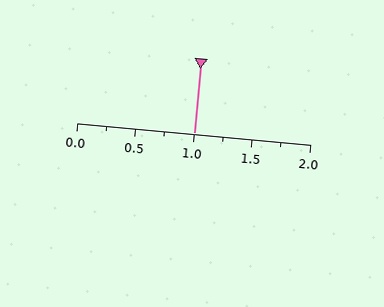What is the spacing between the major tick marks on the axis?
The major ticks are spaced 0.5 apart.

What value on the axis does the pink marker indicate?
The marker indicates approximately 1.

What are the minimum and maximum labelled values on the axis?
The axis runs from 0.0 to 2.0.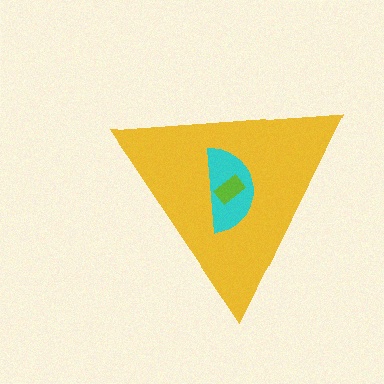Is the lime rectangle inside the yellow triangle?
Yes.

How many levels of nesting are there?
3.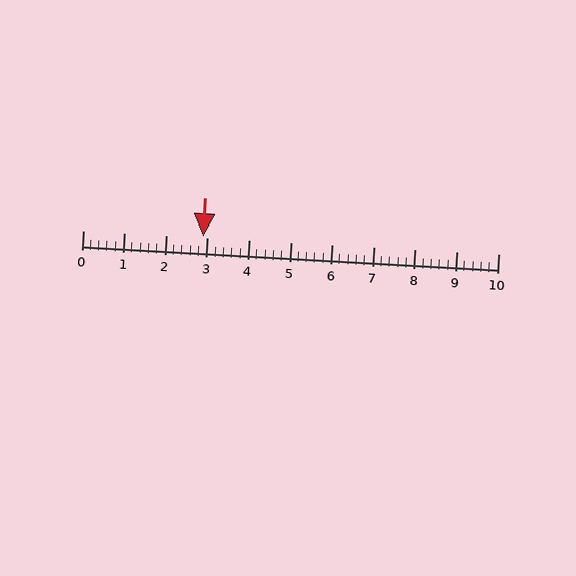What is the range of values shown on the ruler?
The ruler shows values from 0 to 10.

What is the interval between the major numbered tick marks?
The major tick marks are spaced 1 units apart.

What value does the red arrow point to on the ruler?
The red arrow points to approximately 2.9.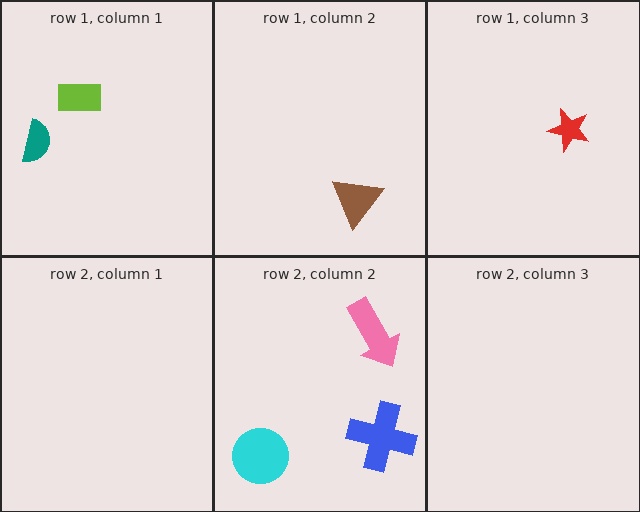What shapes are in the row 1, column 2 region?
The brown triangle.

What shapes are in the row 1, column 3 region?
The red star.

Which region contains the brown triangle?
The row 1, column 2 region.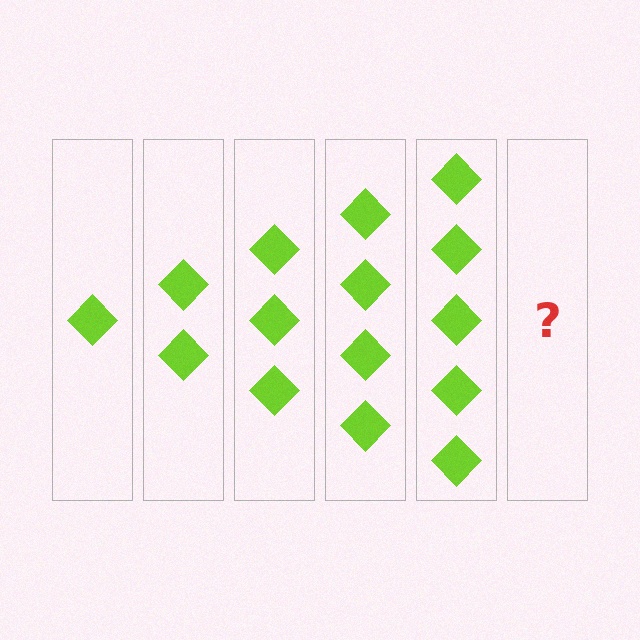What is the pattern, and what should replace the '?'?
The pattern is that each step adds one more diamond. The '?' should be 6 diamonds.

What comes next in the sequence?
The next element should be 6 diamonds.